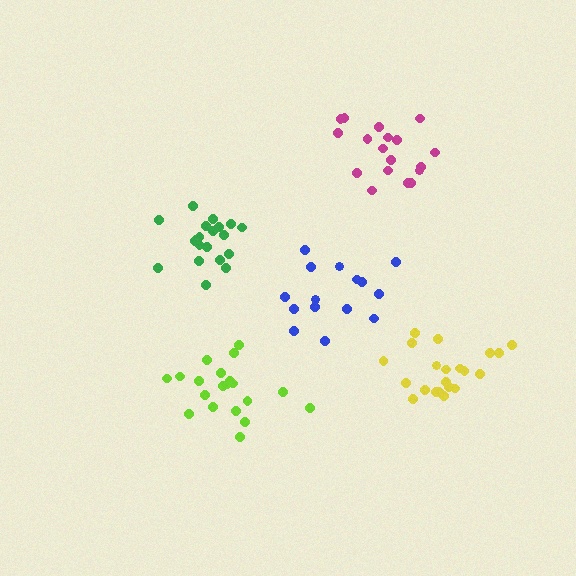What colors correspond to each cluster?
The clusters are colored: lime, magenta, green, blue, yellow.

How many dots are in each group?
Group 1: 20 dots, Group 2: 18 dots, Group 3: 20 dots, Group 4: 15 dots, Group 5: 21 dots (94 total).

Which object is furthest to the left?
The green cluster is leftmost.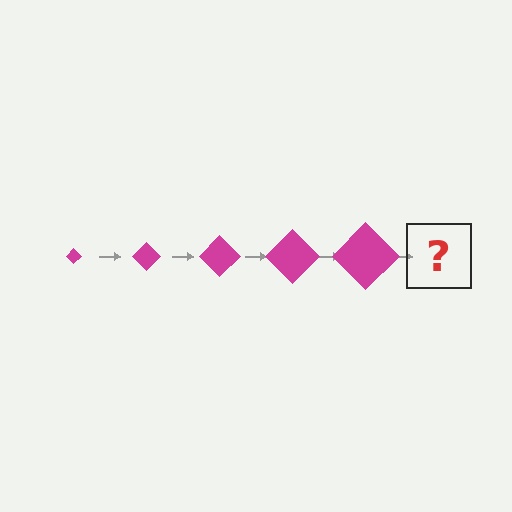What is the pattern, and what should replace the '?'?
The pattern is that the diamond gets progressively larger each step. The '?' should be a magenta diamond, larger than the previous one.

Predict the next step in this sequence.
The next step is a magenta diamond, larger than the previous one.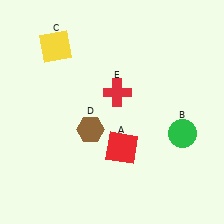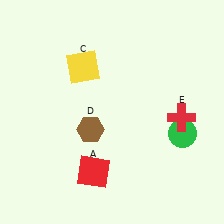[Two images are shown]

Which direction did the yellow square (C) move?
The yellow square (C) moved right.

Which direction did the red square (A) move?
The red square (A) moved left.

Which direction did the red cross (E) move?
The red cross (E) moved right.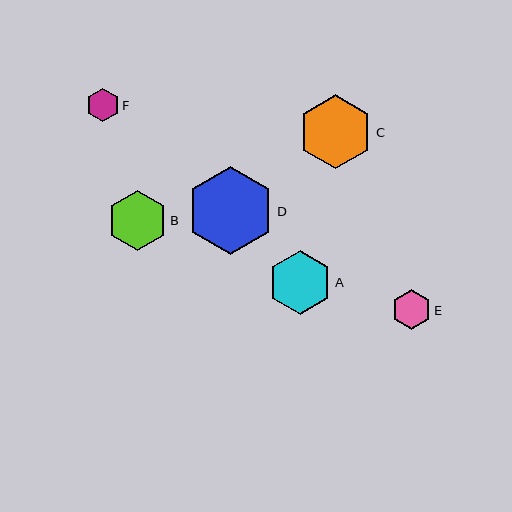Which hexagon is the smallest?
Hexagon F is the smallest with a size of approximately 33 pixels.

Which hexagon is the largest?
Hexagon D is the largest with a size of approximately 88 pixels.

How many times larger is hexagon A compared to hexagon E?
Hexagon A is approximately 1.6 times the size of hexagon E.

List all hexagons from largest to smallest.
From largest to smallest: D, C, A, B, E, F.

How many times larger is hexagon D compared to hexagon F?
Hexagon D is approximately 2.7 times the size of hexagon F.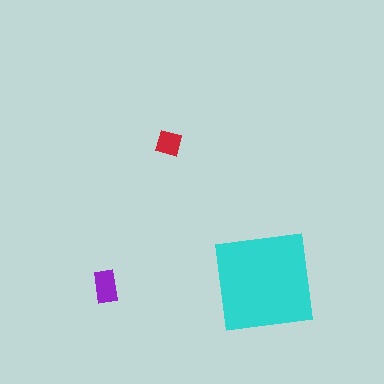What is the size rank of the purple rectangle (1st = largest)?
2nd.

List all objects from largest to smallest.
The cyan square, the purple rectangle, the red square.